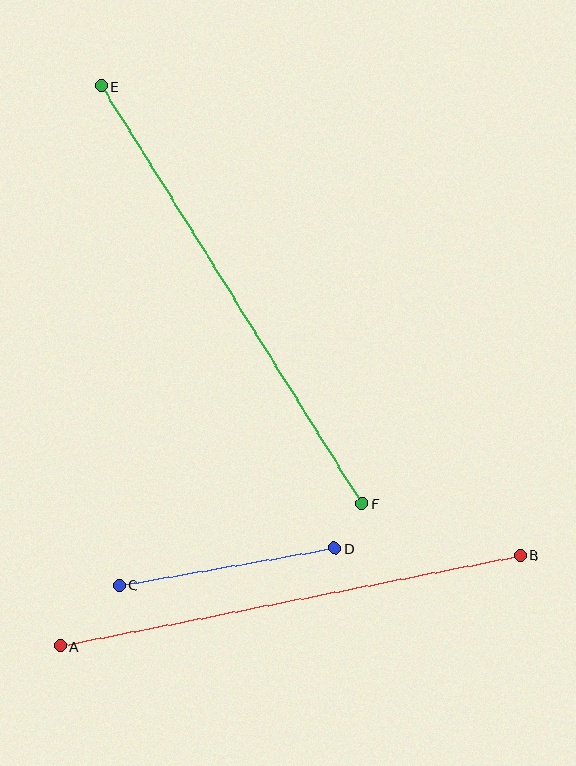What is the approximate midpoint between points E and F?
The midpoint is at approximately (232, 295) pixels.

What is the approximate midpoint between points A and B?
The midpoint is at approximately (290, 601) pixels.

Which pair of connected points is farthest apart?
Points E and F are farthest apart.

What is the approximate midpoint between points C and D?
The midpoint is at approximately (227, 567) pixels.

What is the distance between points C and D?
The distance is approximately 219 pixels.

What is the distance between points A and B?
The distance is approximately 469 pixels.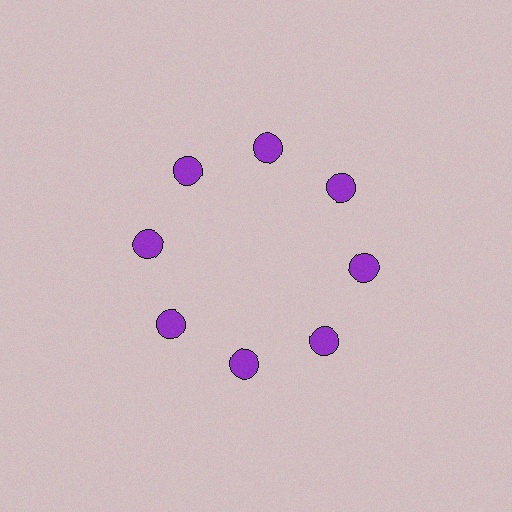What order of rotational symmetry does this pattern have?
This pattern has 8-fold rotational symmetry.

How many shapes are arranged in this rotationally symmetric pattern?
There are 8 shapes, arranged in 8 groups of 1.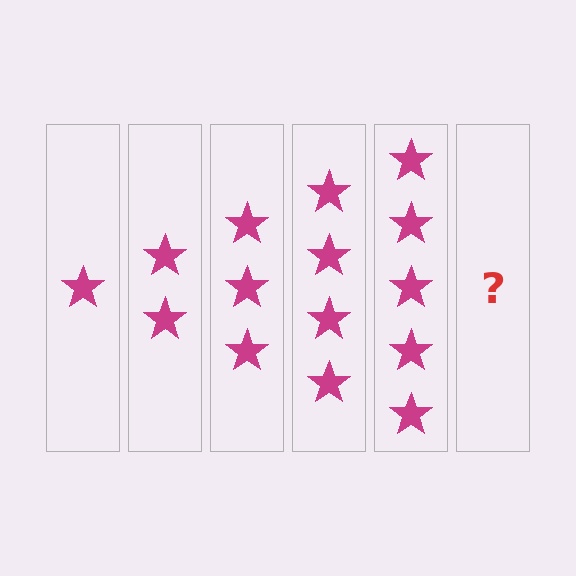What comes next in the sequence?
The next element should be 6 stars.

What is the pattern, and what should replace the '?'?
The pattern is that each step adds one more star. The '?' should be 6 stars.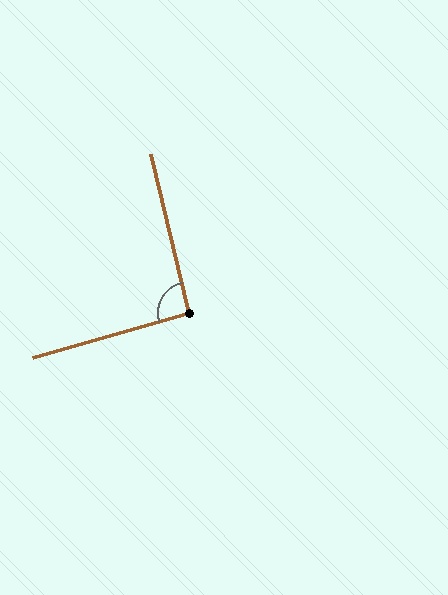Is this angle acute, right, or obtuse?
It is approximately a right angle.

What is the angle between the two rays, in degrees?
Approximately 93 degrees.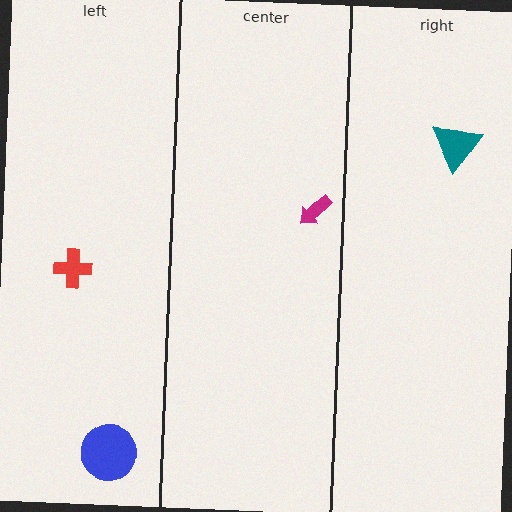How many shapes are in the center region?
1.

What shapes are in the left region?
The red cross, the blue circle.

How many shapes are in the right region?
1.